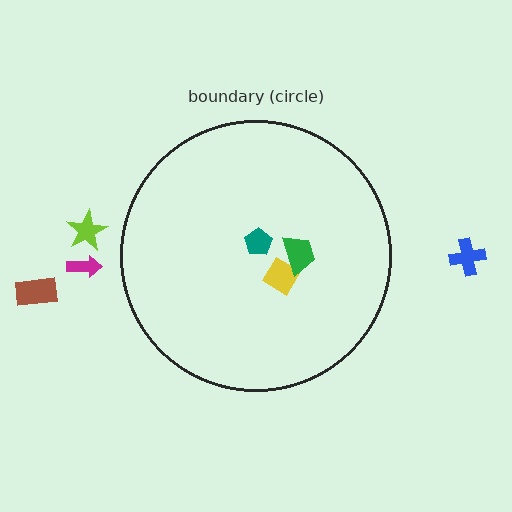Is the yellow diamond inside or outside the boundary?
Inside.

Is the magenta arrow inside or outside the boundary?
Outside.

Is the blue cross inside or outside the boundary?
Outside.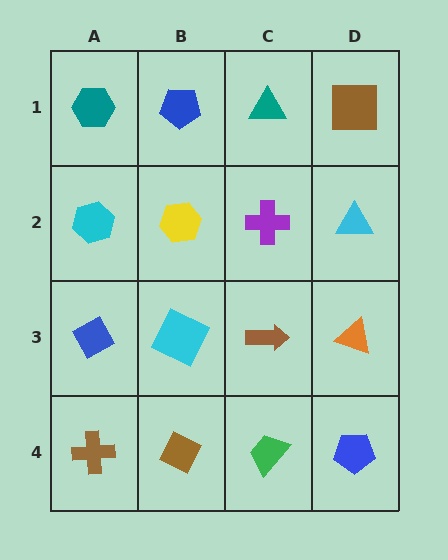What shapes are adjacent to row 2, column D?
A brown square (row 1, column D), an orange triangle (row 3, column D), a purple cross (row 2, column C).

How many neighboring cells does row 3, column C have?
4.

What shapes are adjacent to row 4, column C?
A brown arrow (row 3, column C), a brown diamond (row 4, column B), a blue pentagon (row 4, column D).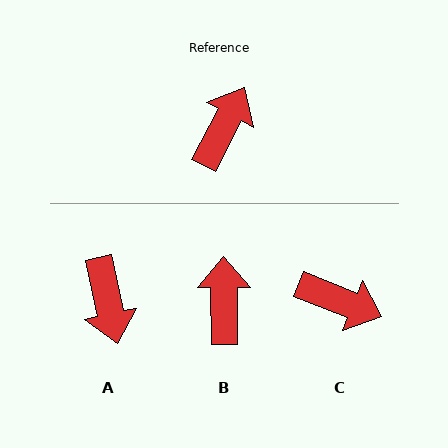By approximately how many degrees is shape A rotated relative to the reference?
Approximately 140 degrees clockwise.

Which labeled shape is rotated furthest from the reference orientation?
A, about 140 degrees away.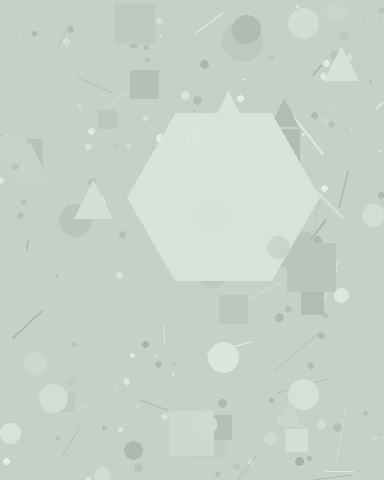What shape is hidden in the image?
A hexagon is hidden in the image.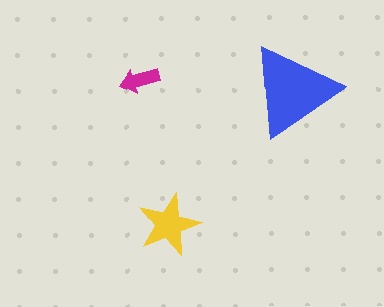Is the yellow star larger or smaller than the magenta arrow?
Larger.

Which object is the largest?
The blue triangle.